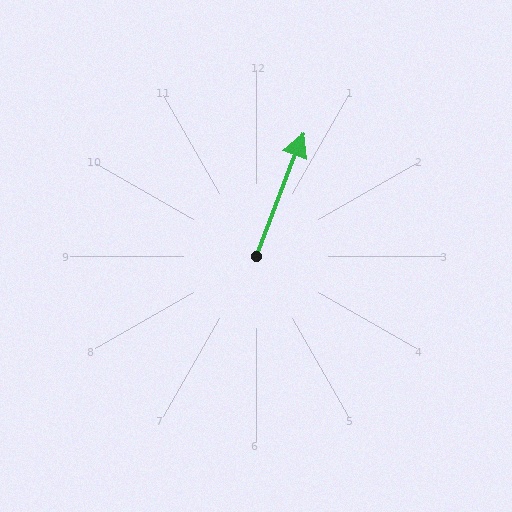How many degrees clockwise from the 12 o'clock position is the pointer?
Approximately 21 degrees.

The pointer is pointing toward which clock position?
Roughly 1 o'clock.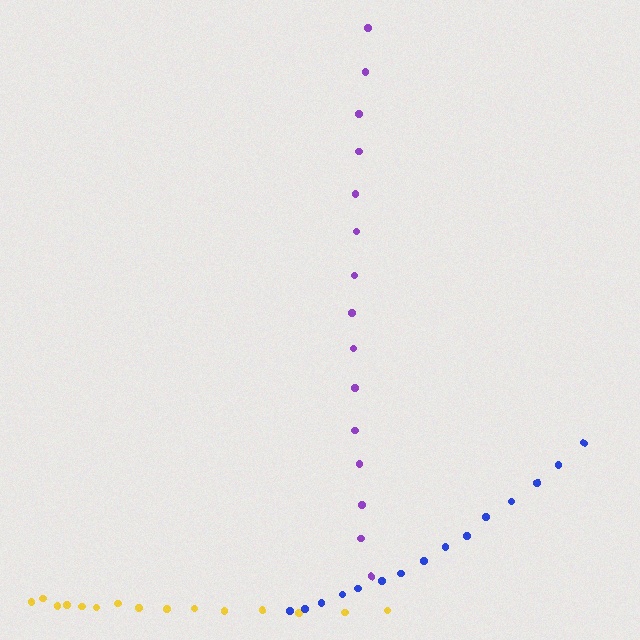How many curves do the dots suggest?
There are 3 distinct paths.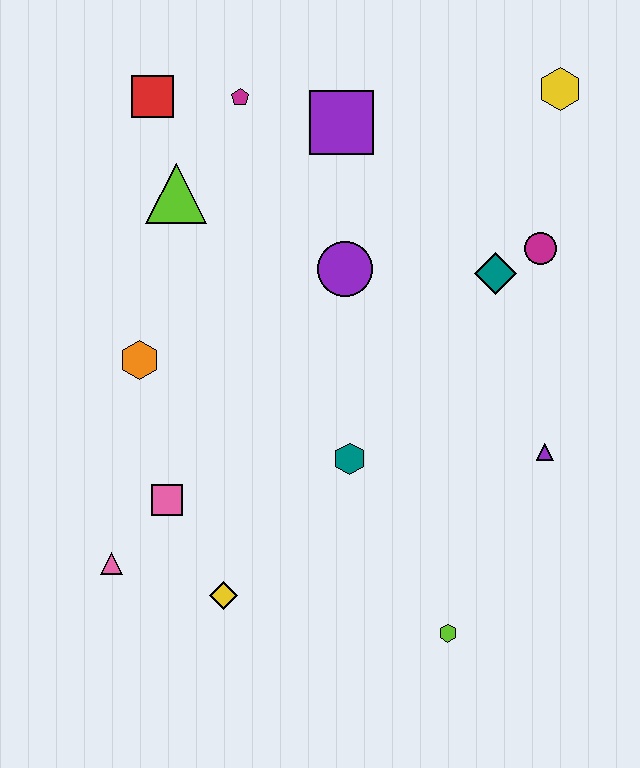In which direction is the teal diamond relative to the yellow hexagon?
The teal diamond is below the yellow hexagon.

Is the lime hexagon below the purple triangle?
Yes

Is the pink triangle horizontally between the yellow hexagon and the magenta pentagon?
No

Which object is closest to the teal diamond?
The magenta circle is closest to the teal diamond.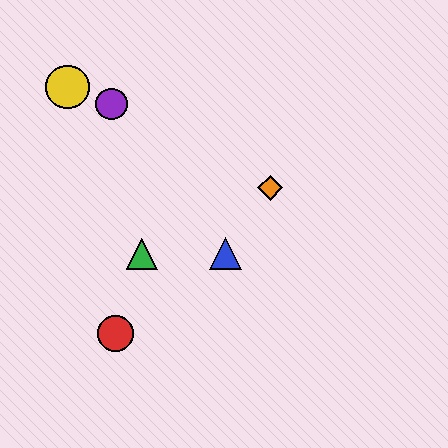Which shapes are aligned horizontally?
The blue triangle, the green triangle are aligned horizontally.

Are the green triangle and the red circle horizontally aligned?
No, the green triangle is at y≈254 and the red circle is at y≈334.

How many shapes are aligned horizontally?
2 shapes (the blue triangle, the green triangle) are aligned horizontally.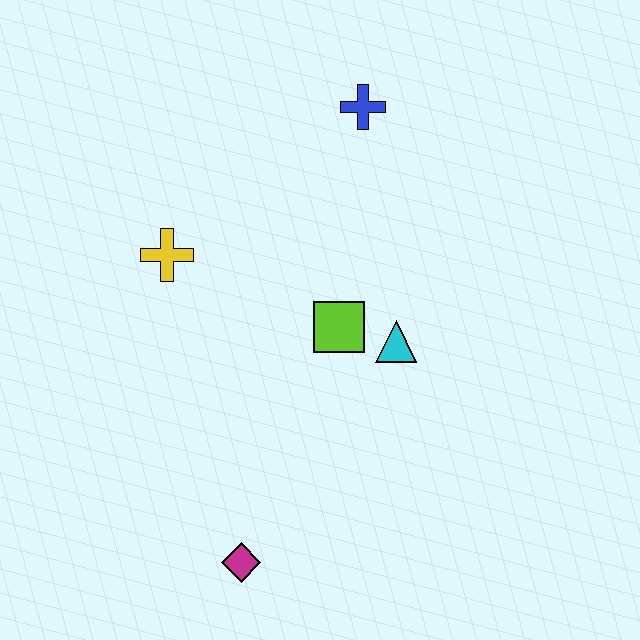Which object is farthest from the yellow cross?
The magenta diamond is farthest from the yellow cross.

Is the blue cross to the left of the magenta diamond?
No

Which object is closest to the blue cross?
The lime square is closest to the blue cross.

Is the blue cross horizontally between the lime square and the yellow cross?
No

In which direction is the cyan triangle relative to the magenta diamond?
The cyan triangle is above the magenta diamond.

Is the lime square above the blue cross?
No